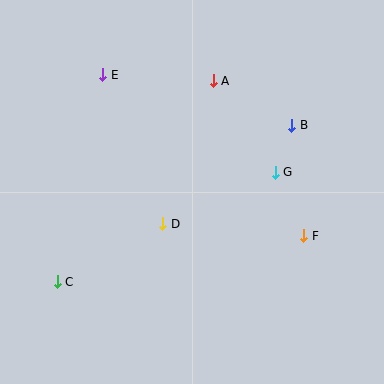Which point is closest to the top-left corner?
Point E is closest to the top-left corner.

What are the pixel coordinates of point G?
Point G is at (275, 172).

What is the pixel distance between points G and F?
The distance between G and F is 70 pixels.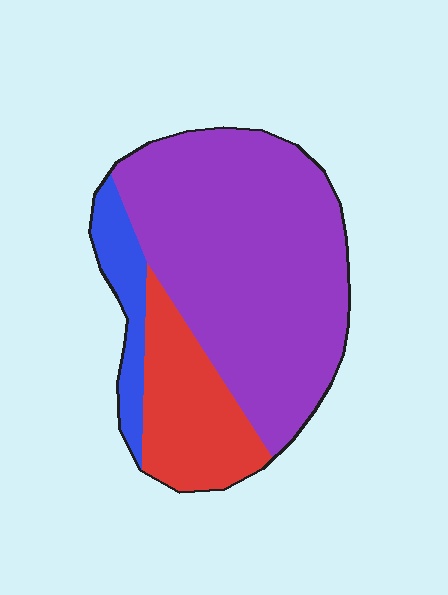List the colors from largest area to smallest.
From largest to smallest: purple, red, blue.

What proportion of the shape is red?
Red takes up about one fifth (1/5) of the shape.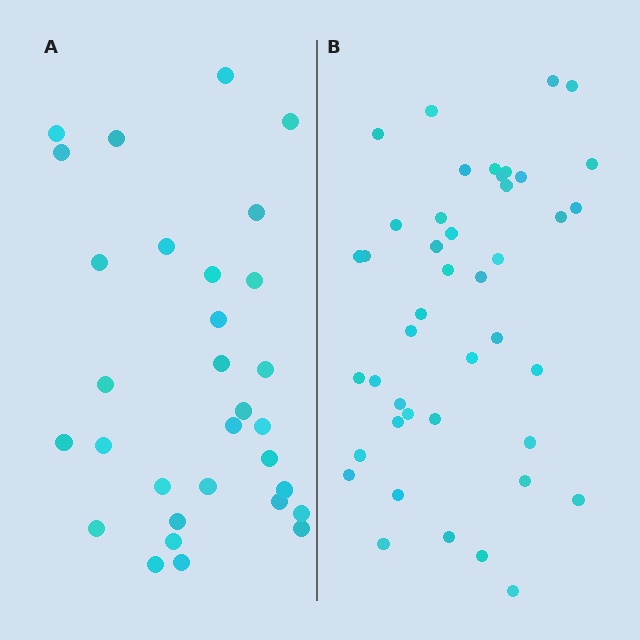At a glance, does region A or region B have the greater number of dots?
Region B (the right region) has more dots.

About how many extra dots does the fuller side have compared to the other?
Region B has roughly 12 or so more dots than region A.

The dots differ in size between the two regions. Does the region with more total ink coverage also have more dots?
No. Region A has more total ink coverage because its dots are larger, but region B actually contains more individual dots. Total area can be misleading — the number of items is what matters here.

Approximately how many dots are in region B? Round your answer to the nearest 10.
About 40 dots. (The exact count is 43, which rounds to 40.)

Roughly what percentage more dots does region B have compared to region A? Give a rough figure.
About 40% more.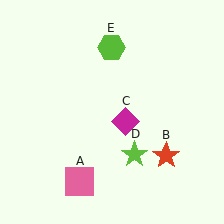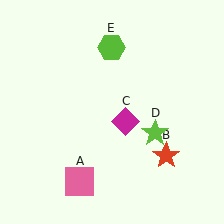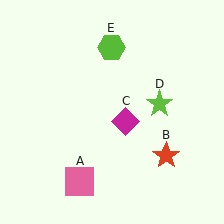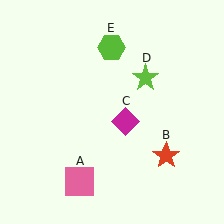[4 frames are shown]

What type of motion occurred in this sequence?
The lime star (object D) rotated counterclockwise around the center of the scene.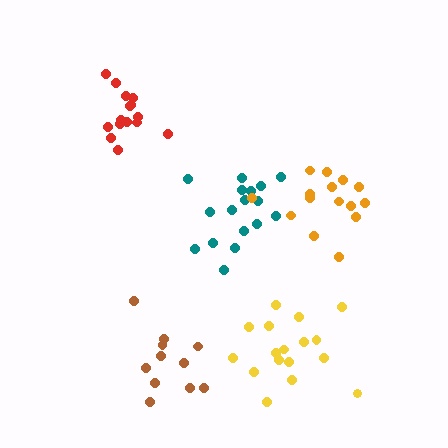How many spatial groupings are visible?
There are 5 spatial groupings.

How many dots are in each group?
Group 1: 17 dots, Group 2: 15 dots, Group 3: 15 dots, Group 4: 17 dots, Group 5: 11 dots (75 total).